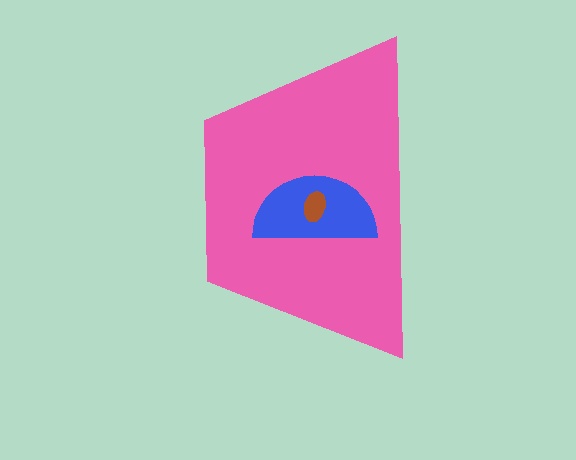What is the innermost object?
The brown ellipse.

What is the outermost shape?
The pink trapezoid.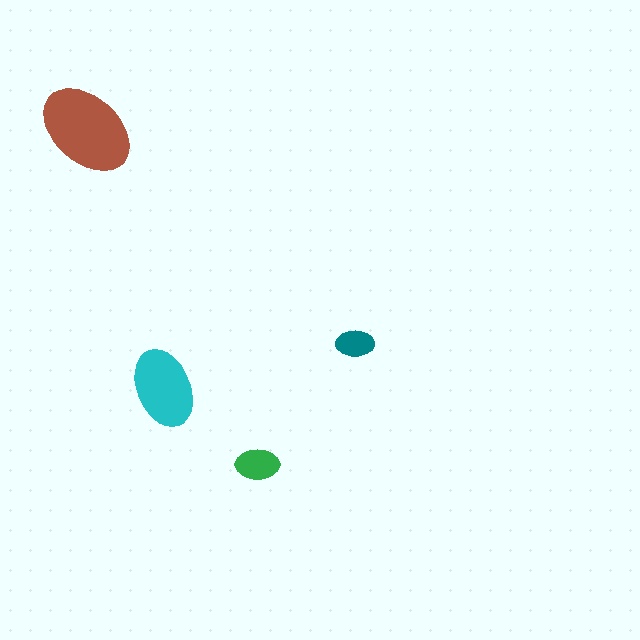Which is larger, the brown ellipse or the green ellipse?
The brown one.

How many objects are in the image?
There are 4 objects in the image.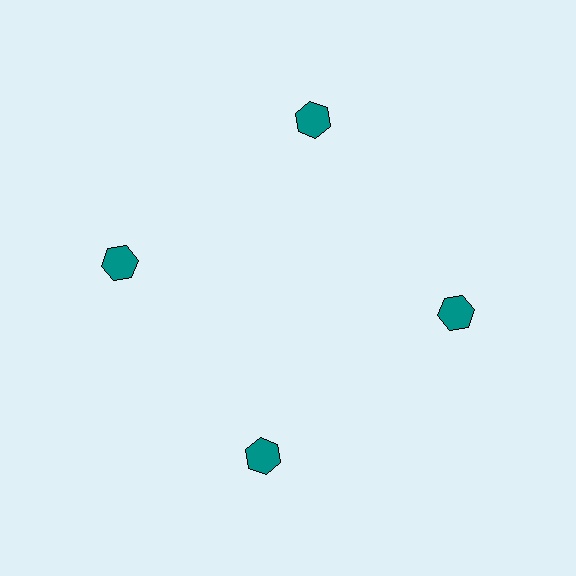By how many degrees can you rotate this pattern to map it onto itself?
The pattern maps onto itself every 90 degrees of rotation.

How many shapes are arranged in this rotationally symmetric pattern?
There are 4 shapes, arranged in 4 groups of 1.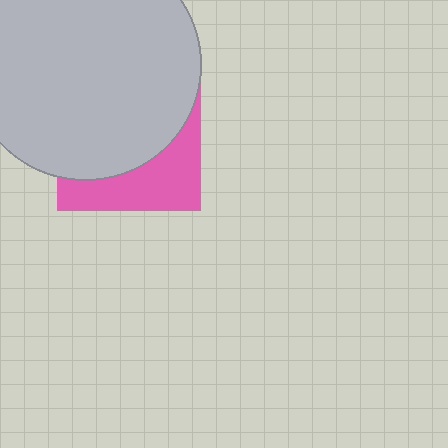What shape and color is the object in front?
The object in front is a light gray circle.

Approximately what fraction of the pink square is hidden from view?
Roughly 65% of the pink square is hidden behind the light gray circle.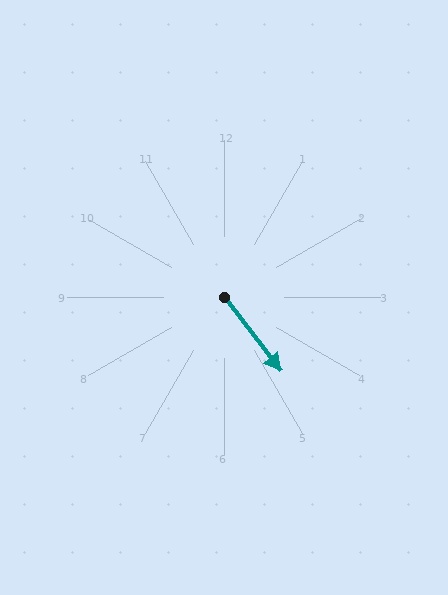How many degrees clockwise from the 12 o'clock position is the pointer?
Approximately 142 degrees.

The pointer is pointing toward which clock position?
Roughly 5 o'clock.